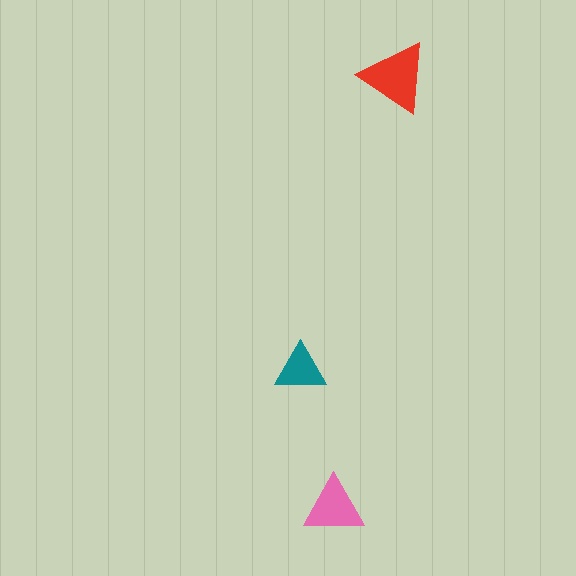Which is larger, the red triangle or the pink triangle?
The red one.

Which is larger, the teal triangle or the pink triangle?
The pink one.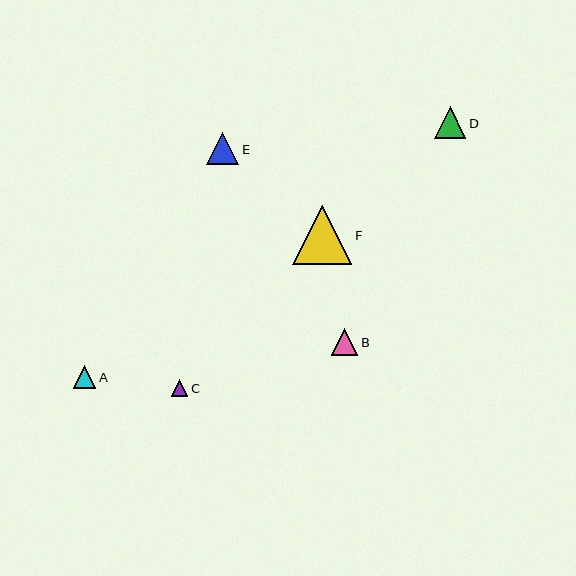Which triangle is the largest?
Triangle F is the largest with a size of approximately 59 pixels.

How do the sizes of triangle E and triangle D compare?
Triangle E and triangle D are approximately the same size.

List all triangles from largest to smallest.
From largest to smallest: F, E, D, B, A, C.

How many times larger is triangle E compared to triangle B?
Triangle E is approximately 1.2 times the size of triangle B.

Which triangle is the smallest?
Triangle C is the smallest with a size of approximately 16 pixels.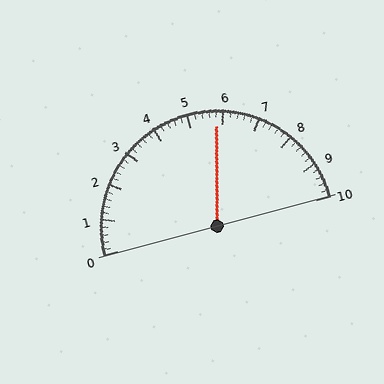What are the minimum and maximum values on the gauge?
The gauge ranges from 0 to 10.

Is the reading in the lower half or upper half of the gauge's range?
The reading is in the upper half of the range (0 to 10).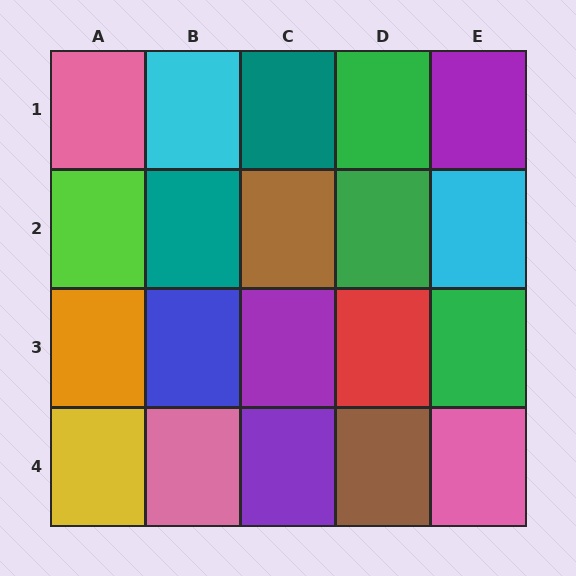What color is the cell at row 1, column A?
Pink.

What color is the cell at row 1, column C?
Teal.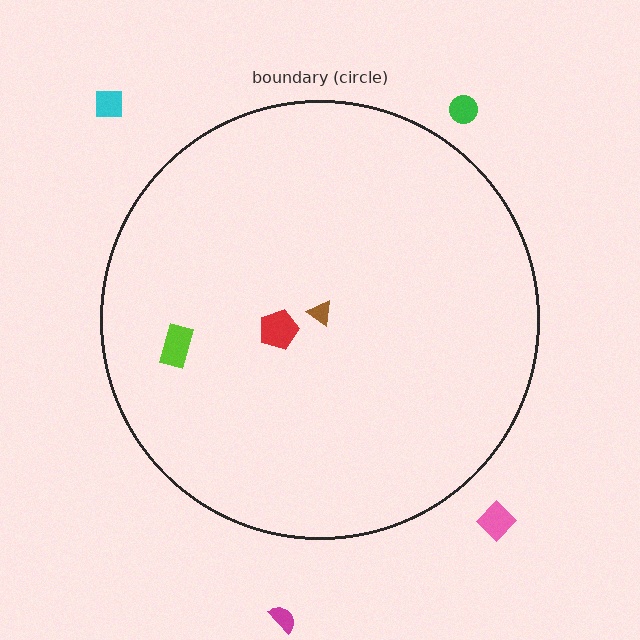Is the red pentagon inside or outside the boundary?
Inside.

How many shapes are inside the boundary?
3 inside, 4 outside.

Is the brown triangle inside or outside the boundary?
Inside.